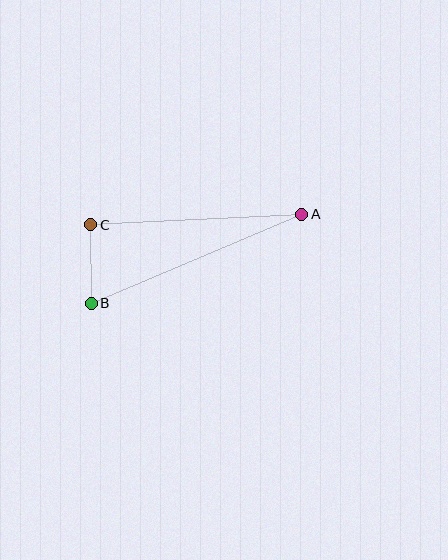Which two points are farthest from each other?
Points A and B are farthest from each other.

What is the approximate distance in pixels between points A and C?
The distance between A and C is approximately 211 pixels.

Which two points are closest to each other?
Points B and C are closest to each other.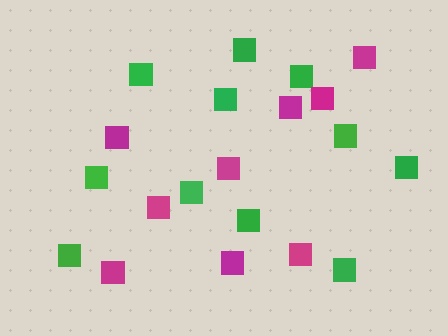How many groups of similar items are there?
There are 2 groups: one group of green squares (11) and one group of magenta squares (9).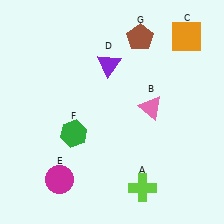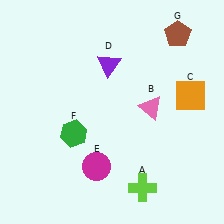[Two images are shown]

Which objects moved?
The objects that moved are: the orange square (C), the magenta circle (E), the brown pentagon (G).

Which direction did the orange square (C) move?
The orange square (C) moved down.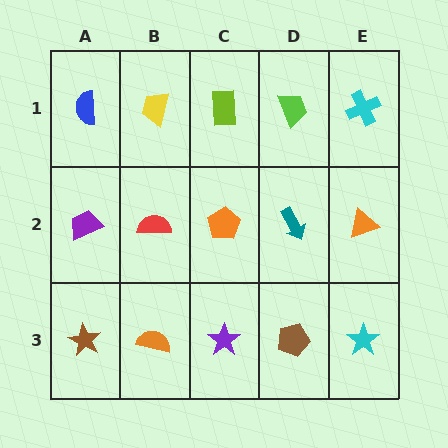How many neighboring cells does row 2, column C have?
4.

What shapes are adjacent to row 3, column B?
A red semicircle (row 2, column B), a brown star (row 3, column A), a purple star (row 3, column C).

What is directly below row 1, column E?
An orange triangle.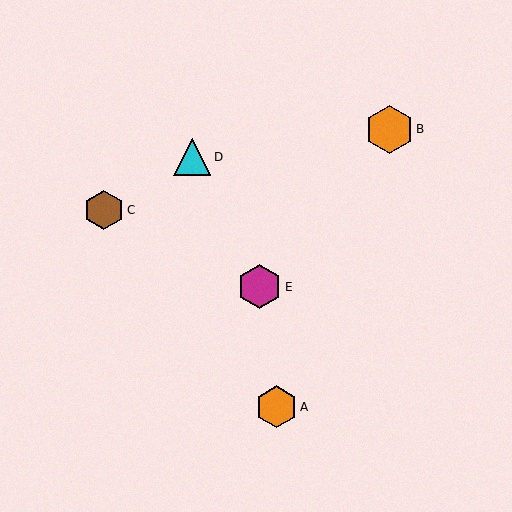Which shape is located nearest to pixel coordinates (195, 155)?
The cyan triangle (labeled D) at (192, 157) is nearest to that location.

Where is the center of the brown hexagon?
The center of the brown hexagon is at (104, 210).